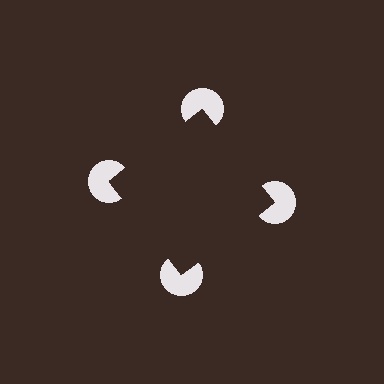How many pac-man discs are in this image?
There are 4 — one at each vertex of the illusory square.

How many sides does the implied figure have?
4 sides.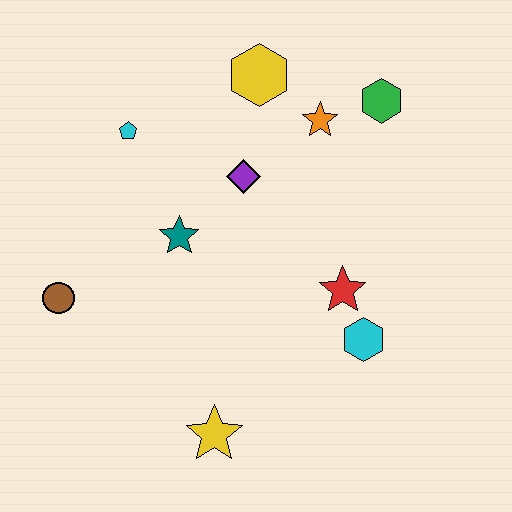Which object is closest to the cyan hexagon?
The red star is closest to the cyan hexagon.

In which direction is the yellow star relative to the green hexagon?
The yellow star is below the green hexagon.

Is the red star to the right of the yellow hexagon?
Yes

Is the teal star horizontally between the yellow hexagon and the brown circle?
Yes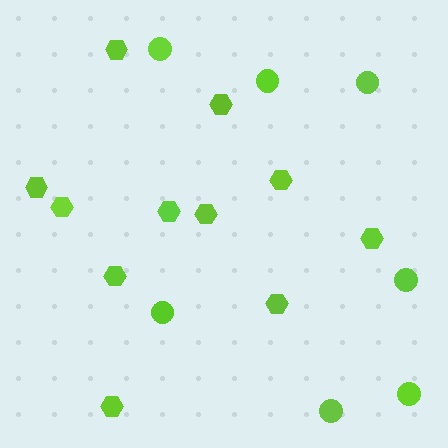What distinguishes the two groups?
There are 2 groups: one group of hexagons (11) and one group of circles (7).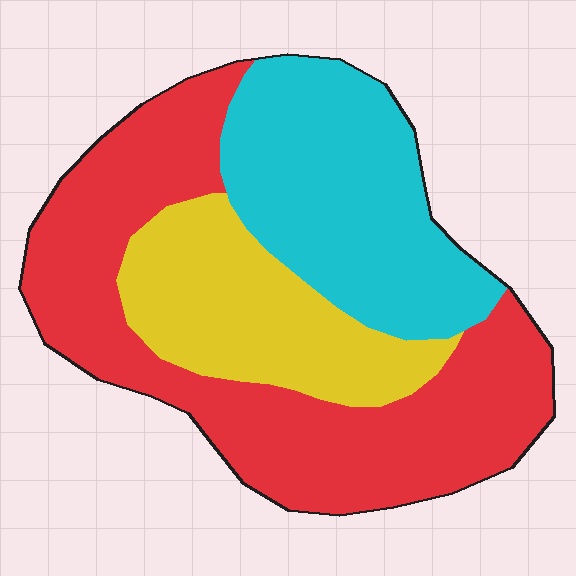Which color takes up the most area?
Red, at roughly 45%.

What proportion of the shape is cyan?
Cyan takes up between a quarter and a half of the shape.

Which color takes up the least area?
Yellow, at roughly 25%.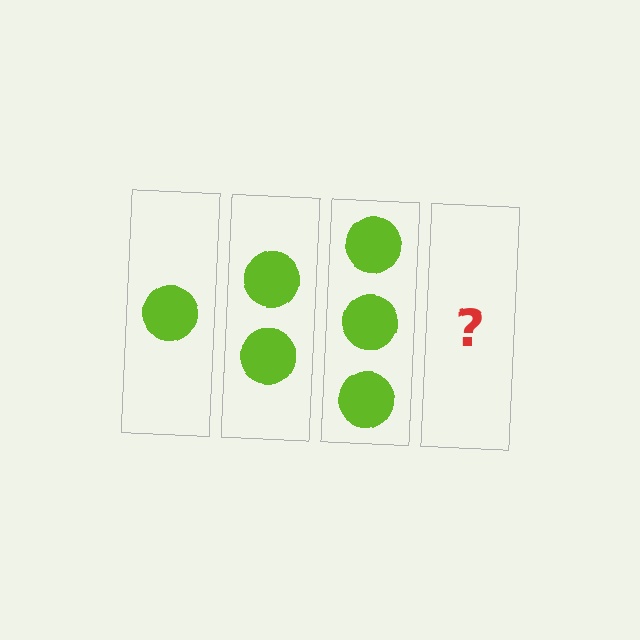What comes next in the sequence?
The next element should be 4 circles.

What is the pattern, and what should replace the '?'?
The pattern is that each step adds one more circle. The '?' should be 4 circles.